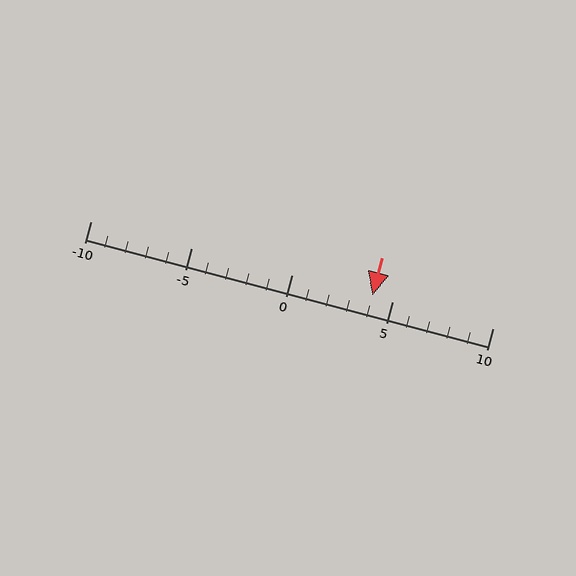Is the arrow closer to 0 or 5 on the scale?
The arrow is closer to 5.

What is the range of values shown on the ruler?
The ruler shows values from -10 to 10.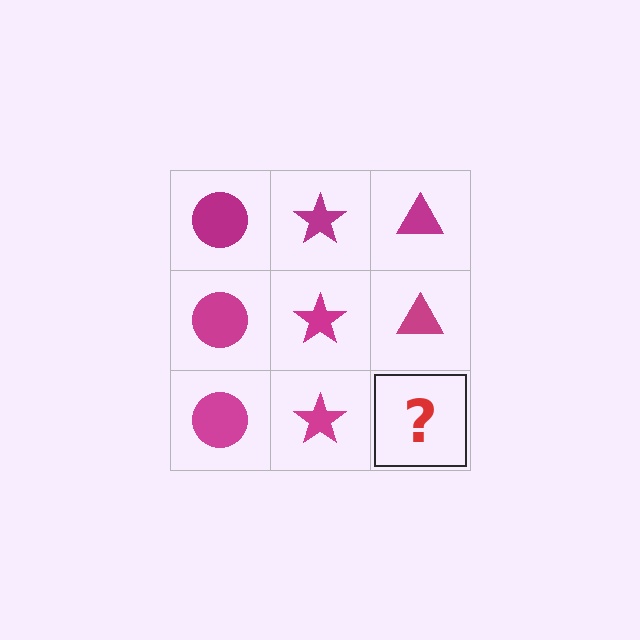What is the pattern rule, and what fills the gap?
The rule is that each column has a consistent shape. The gap should be filled with a magenta triangle.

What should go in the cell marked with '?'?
The missing cell should contain a magenta triangle.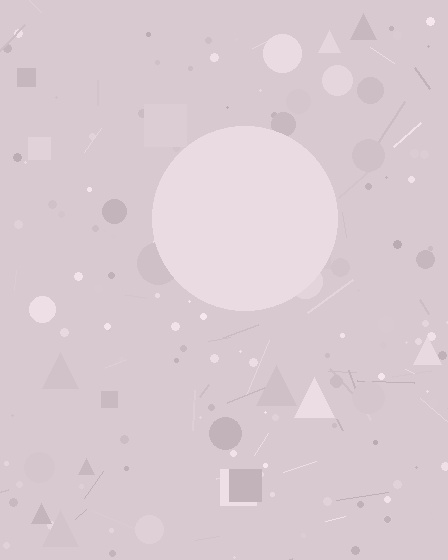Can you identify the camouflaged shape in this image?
The camouflaged shape is a circle.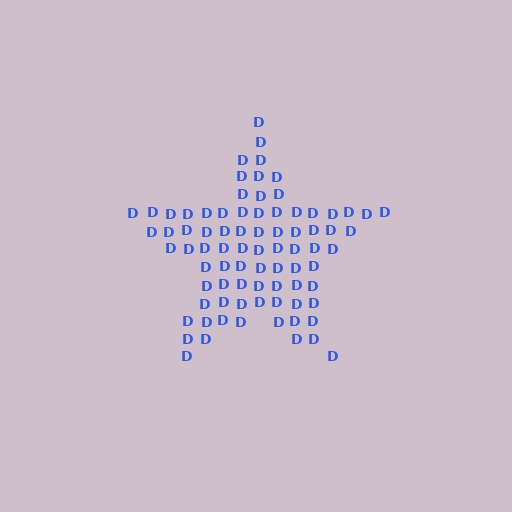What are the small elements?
The small elements are letter D's.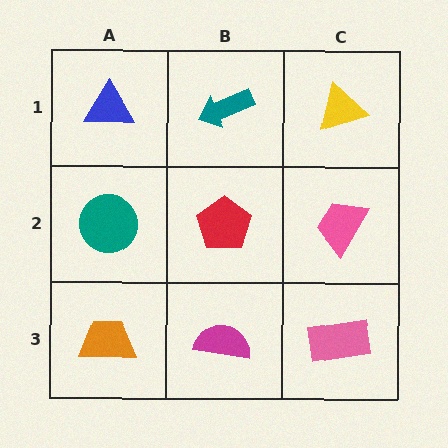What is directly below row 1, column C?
A pink trapezoid.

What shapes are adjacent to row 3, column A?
A teal circle (row 2, column A), a magenta semicircle (row 3, column B).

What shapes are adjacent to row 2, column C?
A yellow triangle (row 1, column C), a pink rectangle (row 3, column C), a red pentagon (row 2, column B).